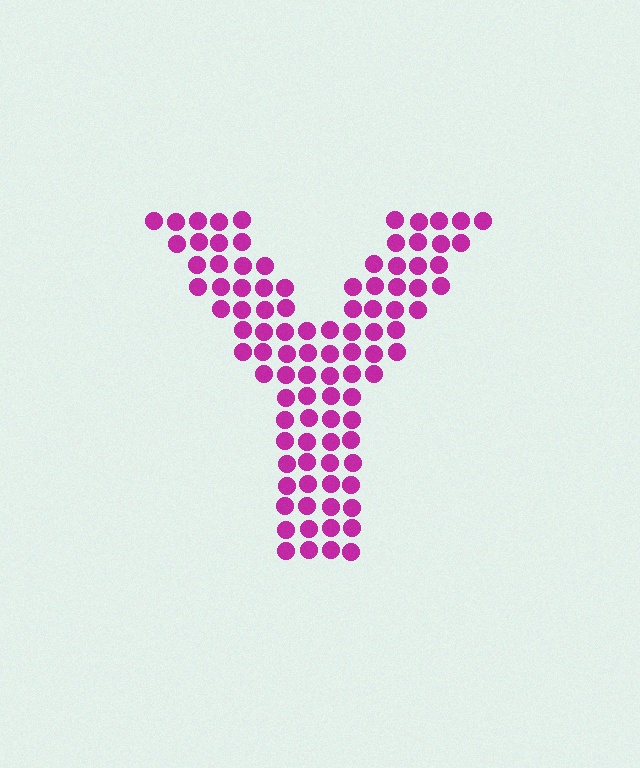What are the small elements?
The small elements are circles.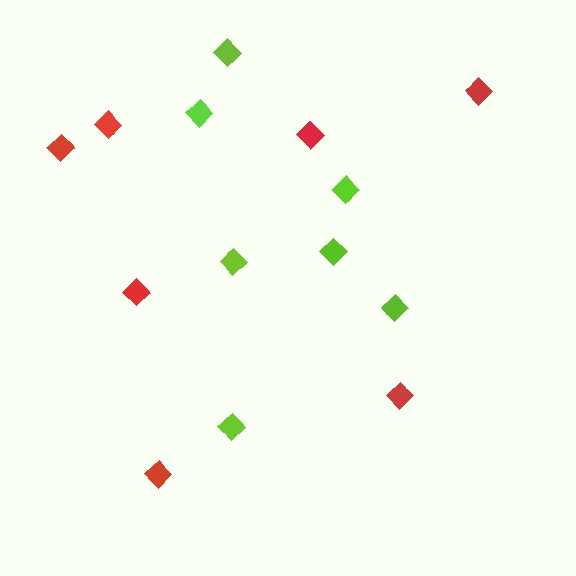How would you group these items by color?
There are 2 groups: one group of red diamonds (7) and one group of lime diamonds (7).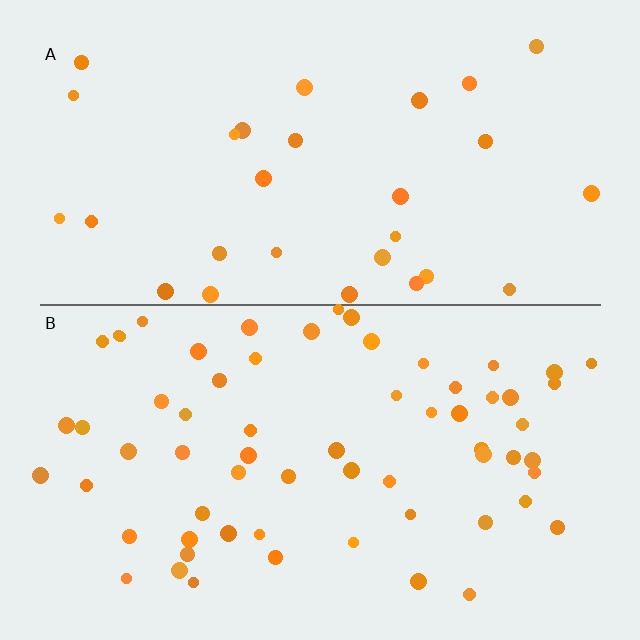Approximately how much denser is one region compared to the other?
Approximately 2.2× — region B over region A.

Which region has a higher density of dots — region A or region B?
B (the bottom).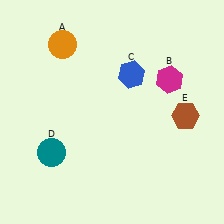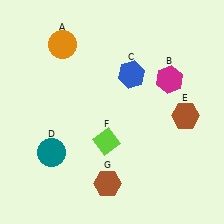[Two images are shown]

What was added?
A lime diamond (F), a brown hexagon (G) were added in Image 2.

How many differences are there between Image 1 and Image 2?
There are 2 differences between the two images.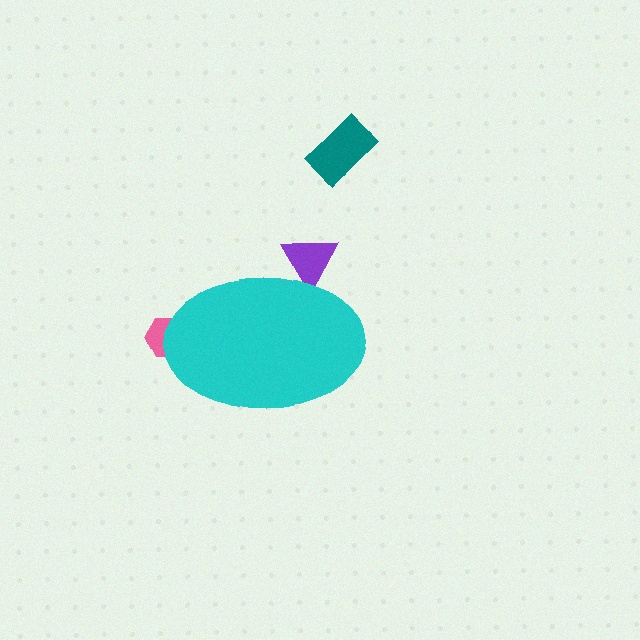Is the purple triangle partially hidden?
Yes, the purple triangle is partially hidden behind the cyan ellipse.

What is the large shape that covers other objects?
A cyan ellipse.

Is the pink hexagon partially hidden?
Yes, the pink hexagon is partially hidden behind the cyan ellipse.